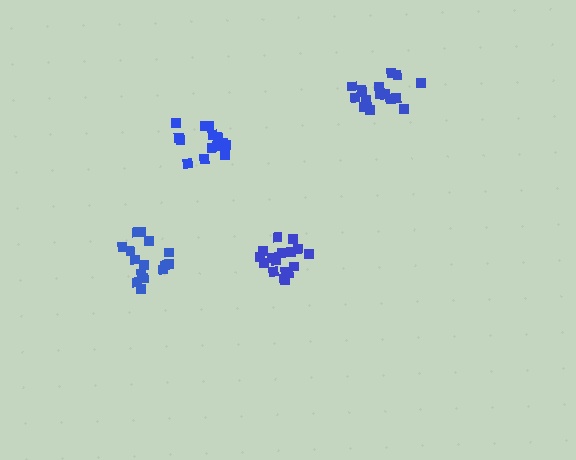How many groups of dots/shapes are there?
There are 4 groups.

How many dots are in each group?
Group 1: 18 dots, Group 2: 15 dots, Group 3: 16 dots, Group 4: 15 dots (64 total).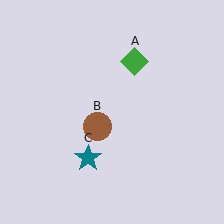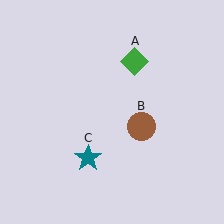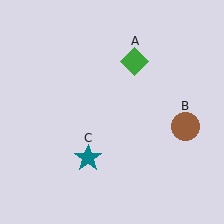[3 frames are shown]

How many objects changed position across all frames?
1 object changed position: brown circle (object B).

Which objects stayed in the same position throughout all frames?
Green diamond (object A) and teal star (object C) remained stationary.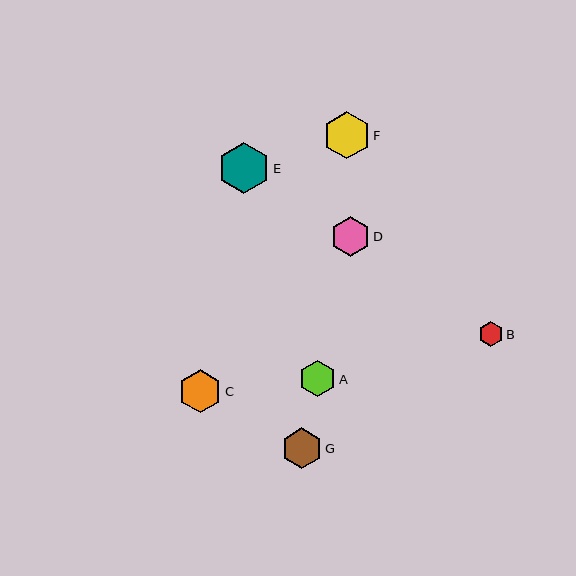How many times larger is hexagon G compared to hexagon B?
Hexagon G is approximately 1.6 times the size of hexagon B.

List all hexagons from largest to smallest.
From largest to smallest: E, F, C, G, D, A, B.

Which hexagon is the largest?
Hexagon E is the largest with a size of approximately 51 pixels.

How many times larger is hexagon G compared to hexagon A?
Hexagon G is approximately 1.1 times the size of hexagon A.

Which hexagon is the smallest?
Hexagon B is the smallest with a size of approximately 25 pixels.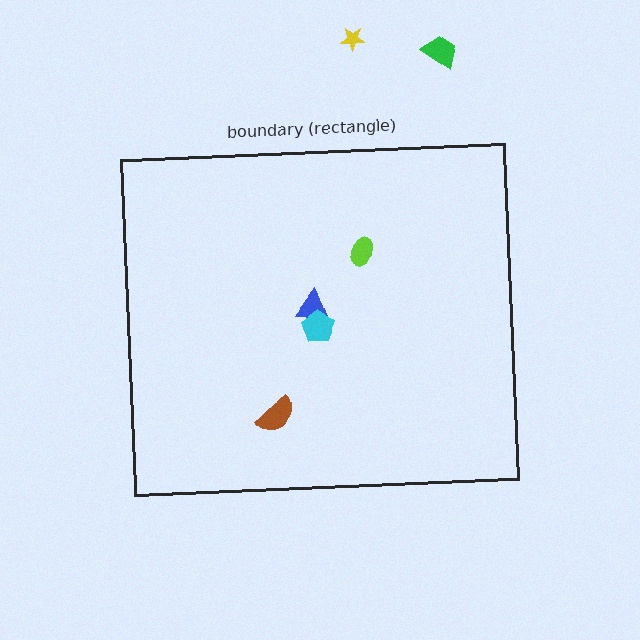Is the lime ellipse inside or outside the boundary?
Inside.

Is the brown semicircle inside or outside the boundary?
Inside.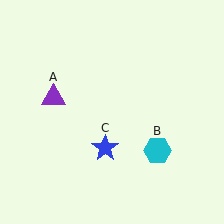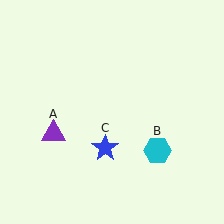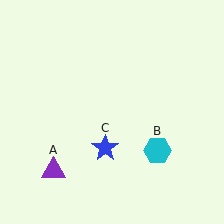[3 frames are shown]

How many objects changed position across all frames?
1 object changed position: purple triangle (object A).